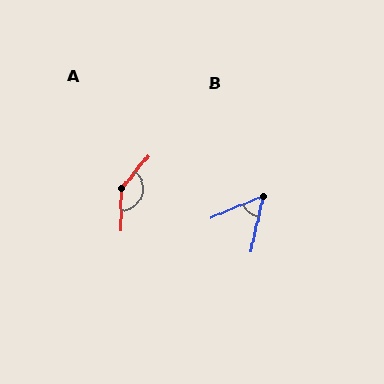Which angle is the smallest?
B, at approximately 55 degrees.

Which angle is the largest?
A, at approximately 142 degrees.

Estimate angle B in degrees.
Approximately 55 degrees.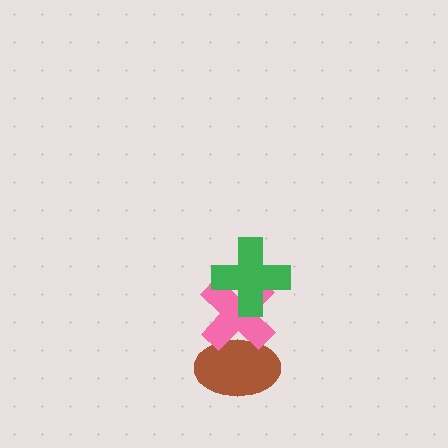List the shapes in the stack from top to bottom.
From top to bottom: the green cross, the pink cross, the brown ellipse.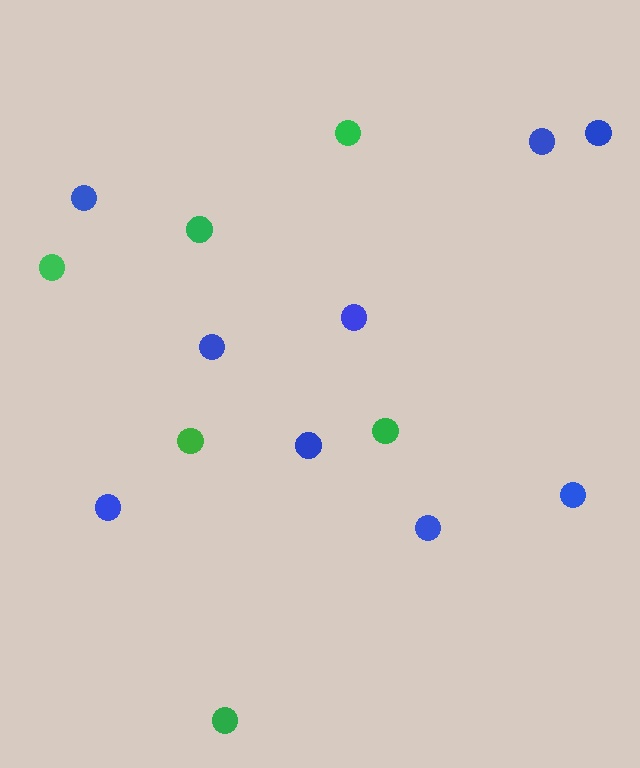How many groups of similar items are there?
There are 2 groups: one group of green circles (6) and one group of blue circles (9).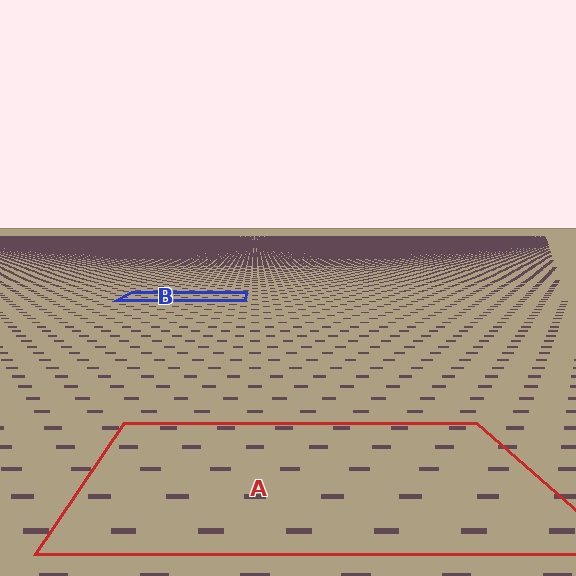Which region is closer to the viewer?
Region A is closer. The texture elements there are larger and more spread out.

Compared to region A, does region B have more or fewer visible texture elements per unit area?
Region B has more texture elements per unit area — they are packed more densely because it is farther away.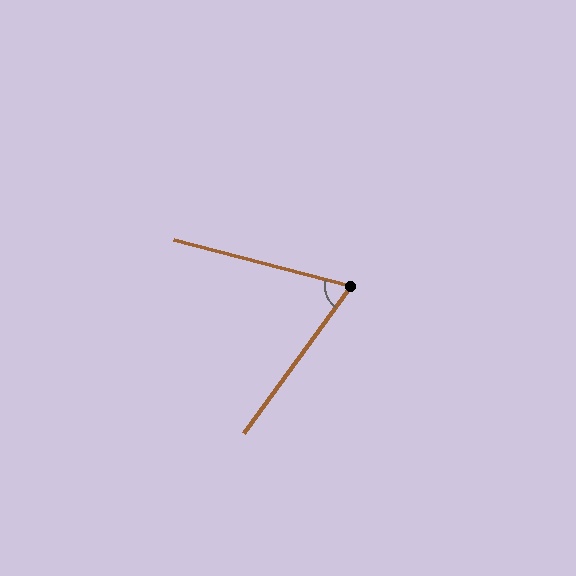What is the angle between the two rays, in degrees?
Approximately 69 degrees.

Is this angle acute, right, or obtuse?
It is acute.